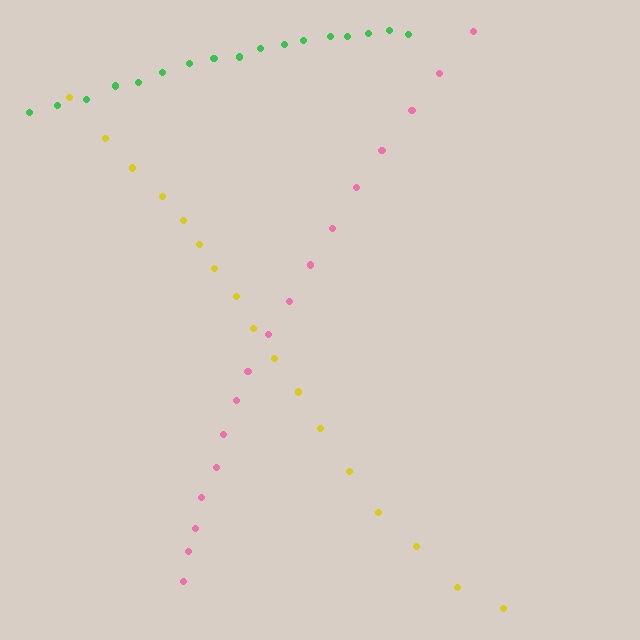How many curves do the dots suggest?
There are 3 distinct paths.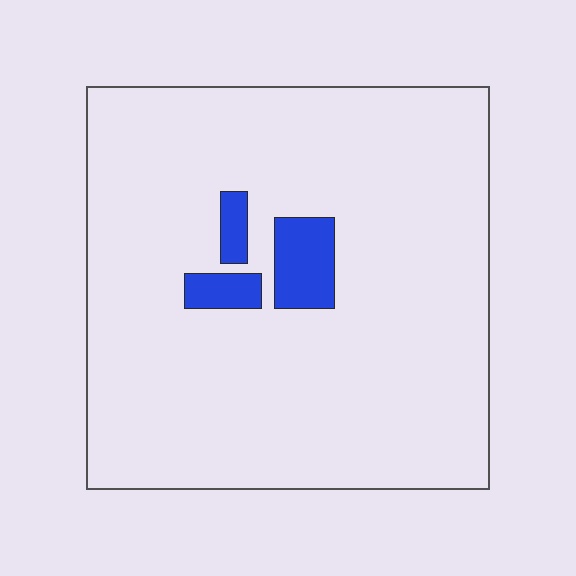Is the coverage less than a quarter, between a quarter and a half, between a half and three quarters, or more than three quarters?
Less than a quarter.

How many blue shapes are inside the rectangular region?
3.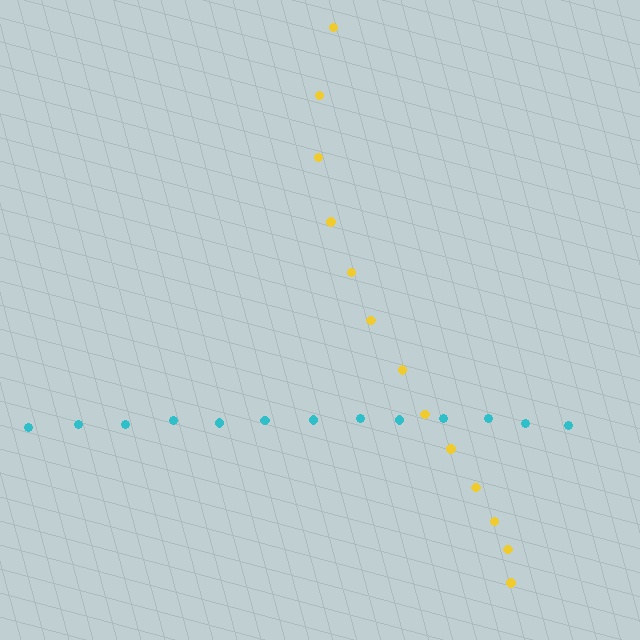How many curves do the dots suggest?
There are 2 distinct paths.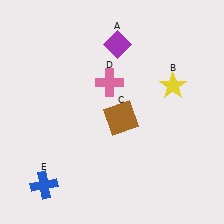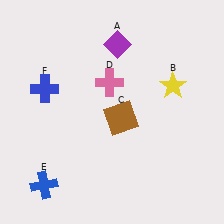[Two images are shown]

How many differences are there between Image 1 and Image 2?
There is 1 difference between the two images.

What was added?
A blue cross (F) was added in Image 2.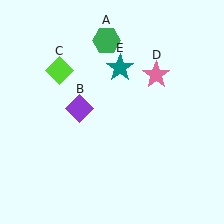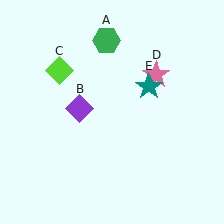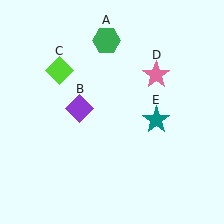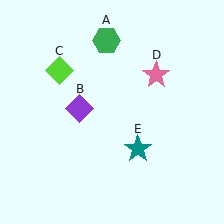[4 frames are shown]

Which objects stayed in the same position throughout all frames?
Green hexagon (object A) and purple diamond (object B) and lime diamond (object C) and pink star (object D) remained stationary.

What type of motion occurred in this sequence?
The teal star (object E) rotated clockwise around the center of the scene.